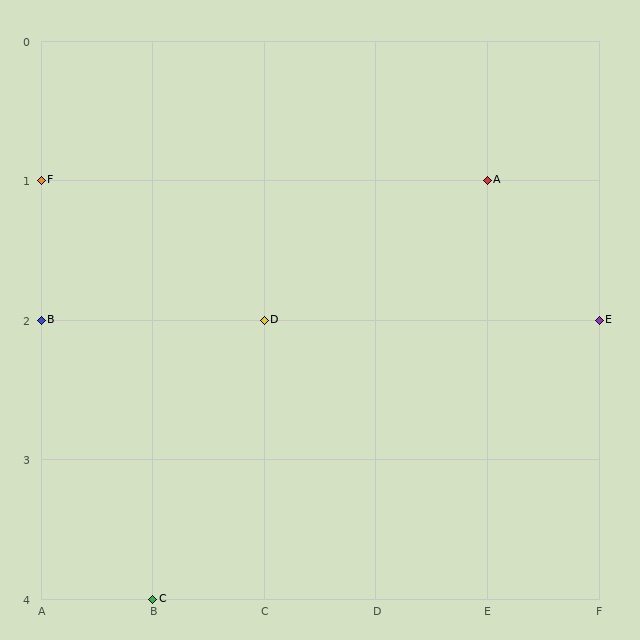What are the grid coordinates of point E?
Point E is at grid coordinates (F, 2).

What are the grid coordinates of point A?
Point A is at grid coordinates (E, 1).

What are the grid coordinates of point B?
Point B is at grid coordinates (A, 2).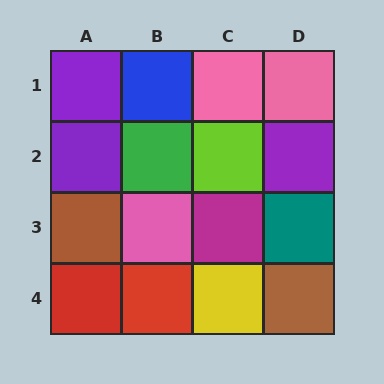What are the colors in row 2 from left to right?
Purple, green, lime, purple.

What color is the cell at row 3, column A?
Brown.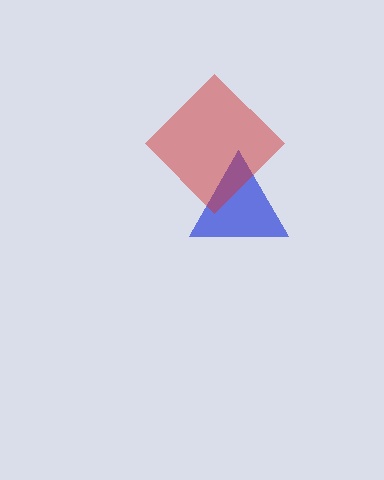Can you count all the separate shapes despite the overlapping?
Yes, there are 2 separate shapes.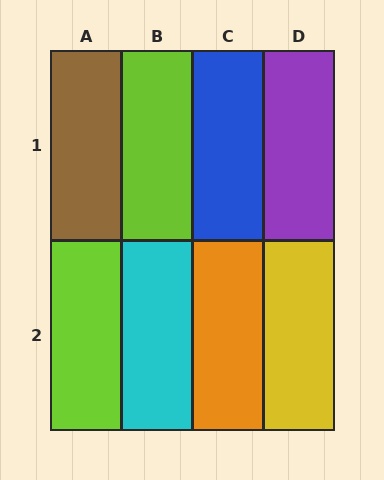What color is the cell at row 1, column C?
Blue.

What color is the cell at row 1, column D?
Purple.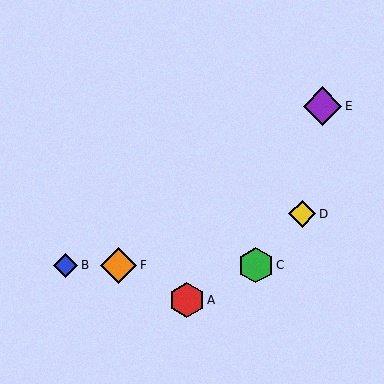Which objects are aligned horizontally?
Objects B, C, F are aligned horizontally.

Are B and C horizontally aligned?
Yes, both are at y≈265.